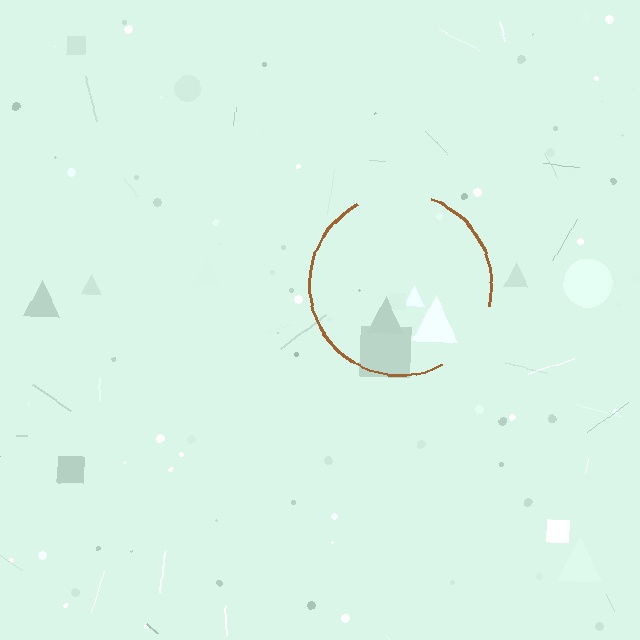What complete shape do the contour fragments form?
The contour fragments form a circle.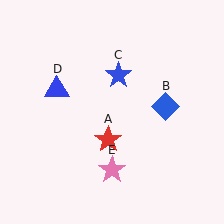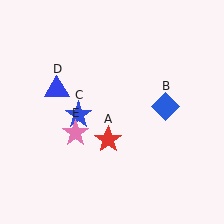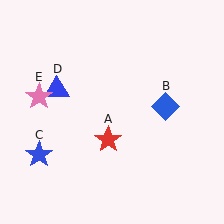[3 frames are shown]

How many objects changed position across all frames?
2 objects changed position: blue star (object C), pink star (object E).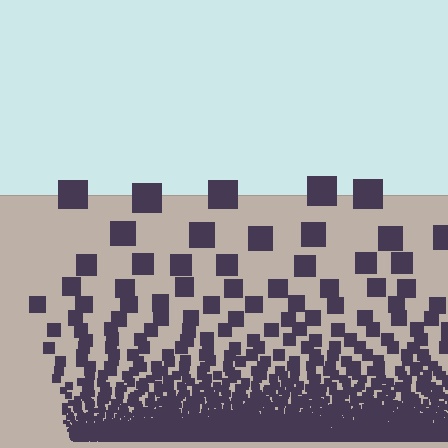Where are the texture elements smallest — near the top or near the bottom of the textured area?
Near the bottom.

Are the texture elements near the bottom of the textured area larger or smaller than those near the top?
Smaller. The gradient is inverted — elements near the bottom are smaller and denser.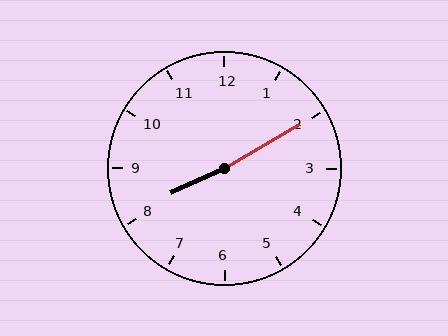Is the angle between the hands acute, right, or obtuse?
It is obtuse.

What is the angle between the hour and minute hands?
Approximately 175 degrees.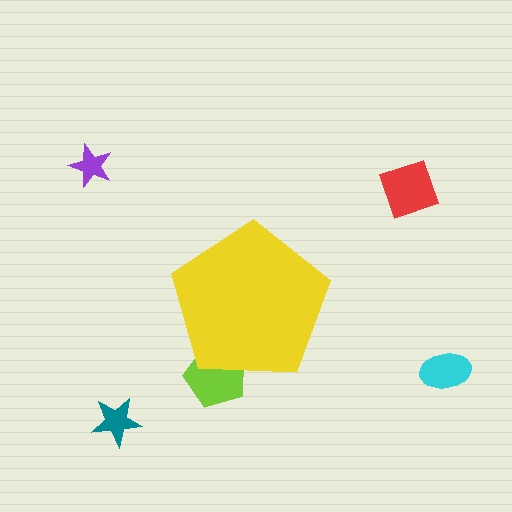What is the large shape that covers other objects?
A yellow pentagon.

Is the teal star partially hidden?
No, the teal star is fully visible.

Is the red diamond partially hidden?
No, the red diamond is fully visible.